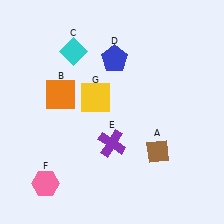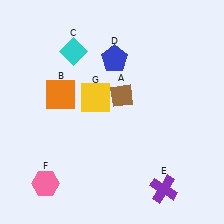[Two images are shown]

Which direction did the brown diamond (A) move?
The brown diamond (A) moved up.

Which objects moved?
The objects that moved are: the brown diamond (A), the purple cross (E).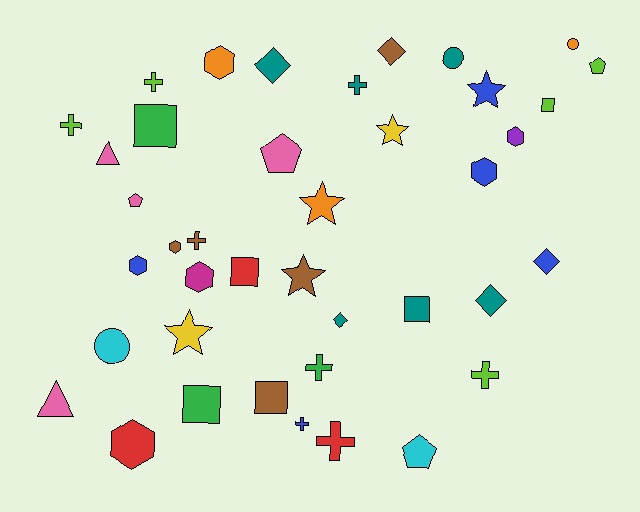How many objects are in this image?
There are 40 objects.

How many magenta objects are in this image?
There is 1 magenta object.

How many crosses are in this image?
There are 8 crosses.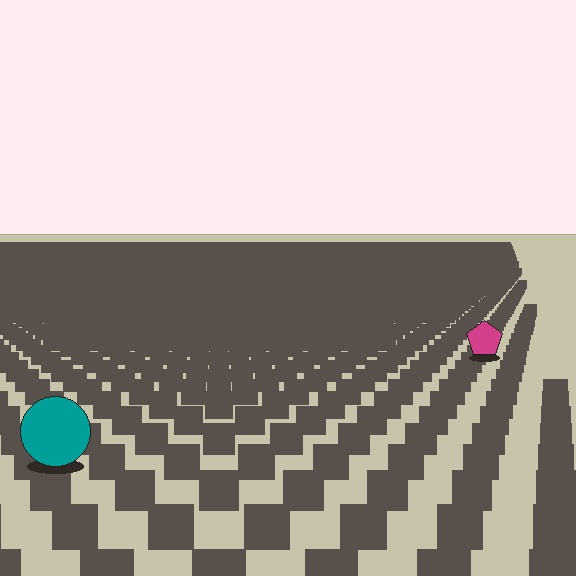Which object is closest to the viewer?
The teal circle is closest. The texture marks near it are larger and more spread out.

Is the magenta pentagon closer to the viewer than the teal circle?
No. The teal circle is closer — you can tell from the texture gradient: the ground texture is coarser near it.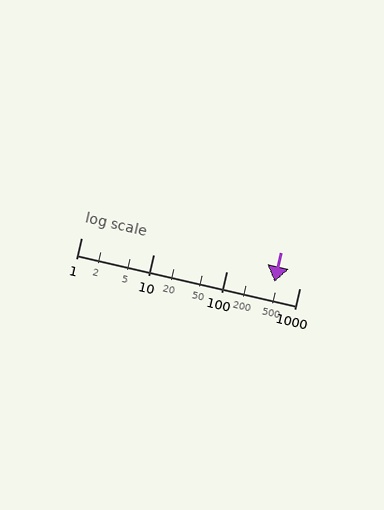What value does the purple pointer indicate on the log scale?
The pointer indicates approximately 460.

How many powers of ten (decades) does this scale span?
The scale spans 3 decades, from 1 to 1000.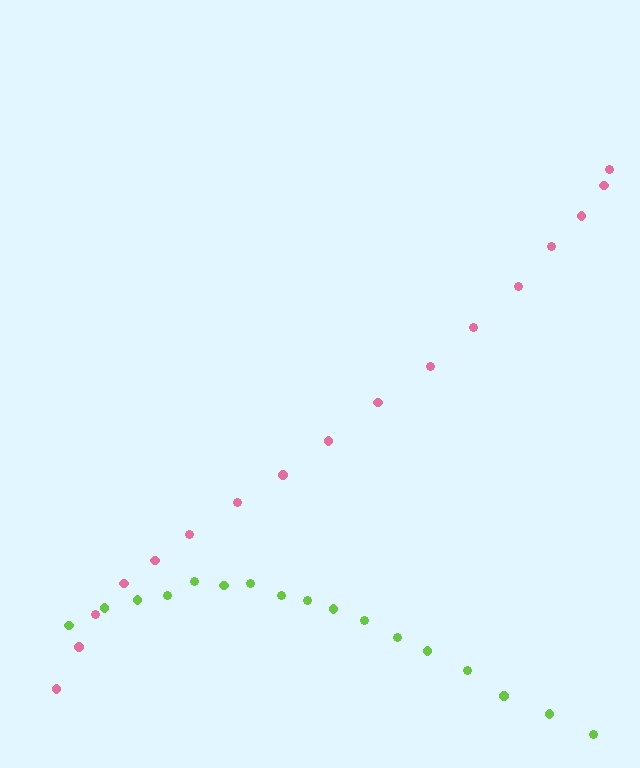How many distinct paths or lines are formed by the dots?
There are 2 distinct paths.